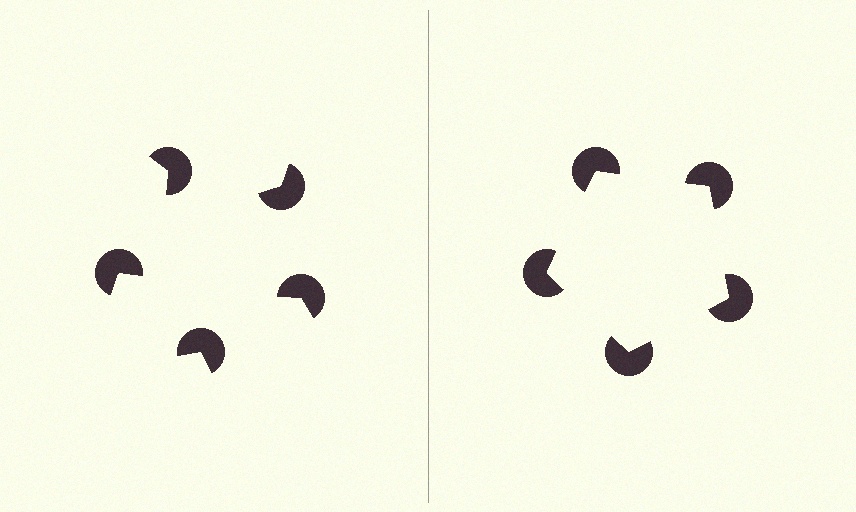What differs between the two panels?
The pac-man discs are positioned identically on both sides; only the wedge orientations differ. On the right they align to a pentagon; on the left they are misaligned.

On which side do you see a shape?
An illusory pentagon appears on the right side. On the left side the wedge cuts are rotated, so no coherent shape forms.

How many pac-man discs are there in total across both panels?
10 — 5 on each side.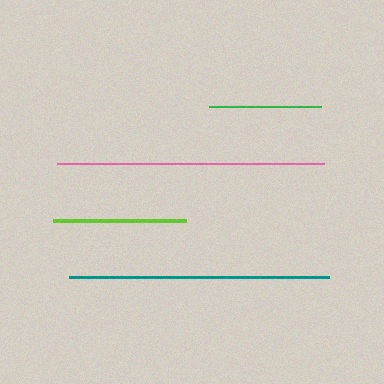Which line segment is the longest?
The pink line is the longest at approximately 267 pixels.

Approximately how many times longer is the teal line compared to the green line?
The teal line is approximately 2.3 times the length of the green line.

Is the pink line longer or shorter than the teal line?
The pink line is longer than the teal line.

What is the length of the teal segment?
The teal segment is approximately 261 pixels long.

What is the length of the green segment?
The green segment is approximately 113 pixels long.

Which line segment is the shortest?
The green line is the shortest at approximately 113 pixels.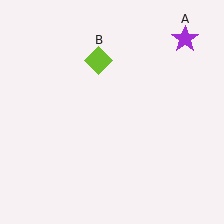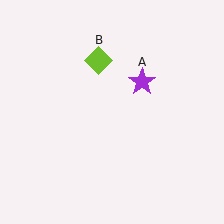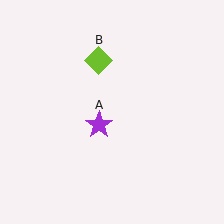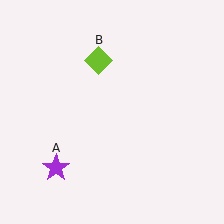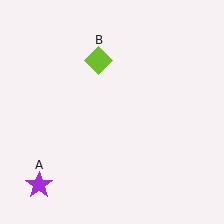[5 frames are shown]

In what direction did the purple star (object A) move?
The purple star (object A) moved down and to the left.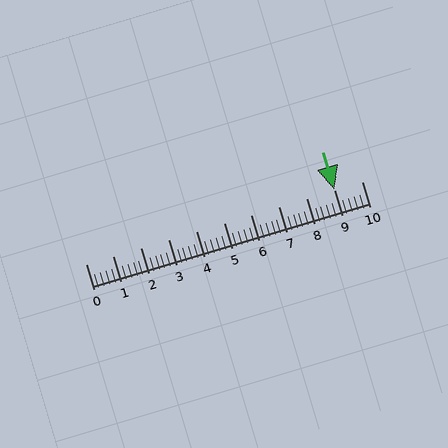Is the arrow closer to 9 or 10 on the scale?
The arrow is closer to 9.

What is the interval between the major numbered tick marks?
The major tick marks are spaced 1 units apart.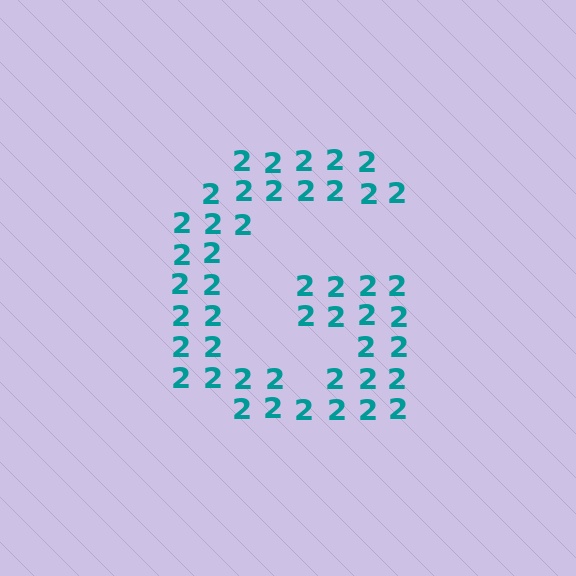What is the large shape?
The large shape is the letter G.